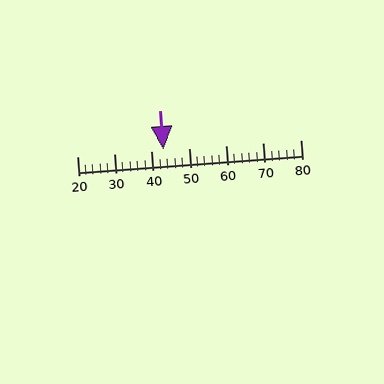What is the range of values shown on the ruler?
The ruler shows values from 20 to 80.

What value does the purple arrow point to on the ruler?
The purple arrow points to approximately 43.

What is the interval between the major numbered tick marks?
The major tick marks are spaced 10 units apart.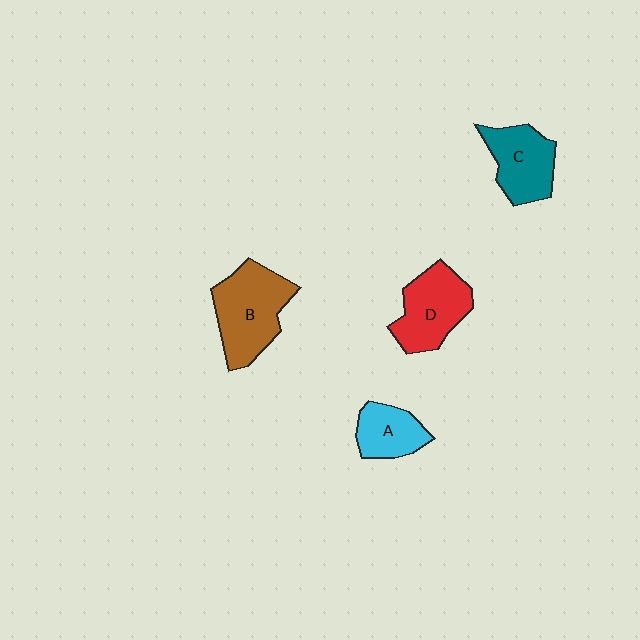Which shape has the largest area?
Shape B (brown).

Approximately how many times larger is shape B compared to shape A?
Approximately 1.8 times.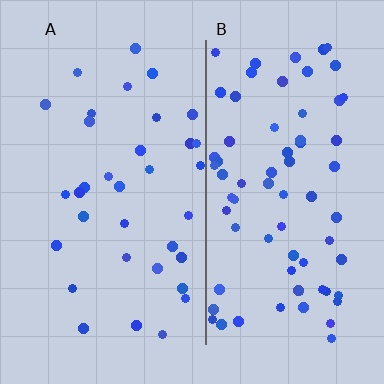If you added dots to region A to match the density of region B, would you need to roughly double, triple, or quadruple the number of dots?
Approximately double.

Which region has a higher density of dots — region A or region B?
B (the right).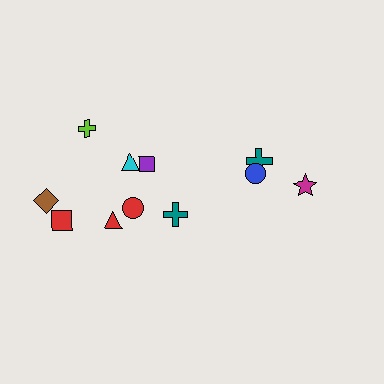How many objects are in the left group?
There are 8 objects.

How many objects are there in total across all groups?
There are 11 objects.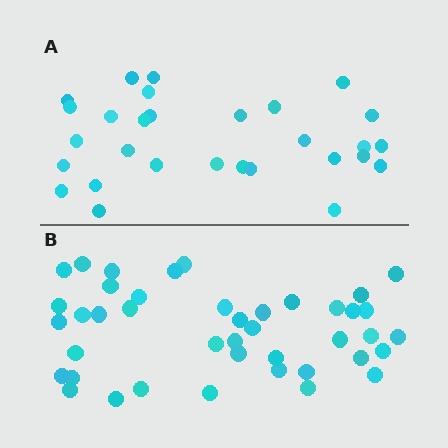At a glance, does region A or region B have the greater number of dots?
Region B (the bottom region) has more dots.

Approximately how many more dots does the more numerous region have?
Region B has approximately 15 more dots than region A.